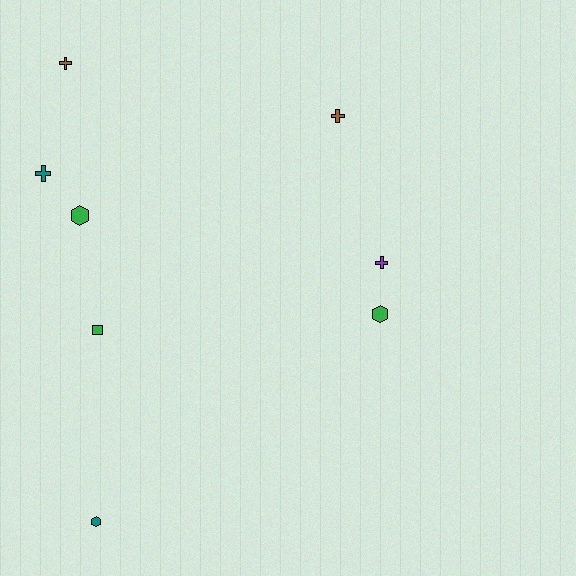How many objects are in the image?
There are 8 objects.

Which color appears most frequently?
Green, with 3 objects.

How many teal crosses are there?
There is 1 teal cross.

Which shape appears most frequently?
Cross, with 4 objects.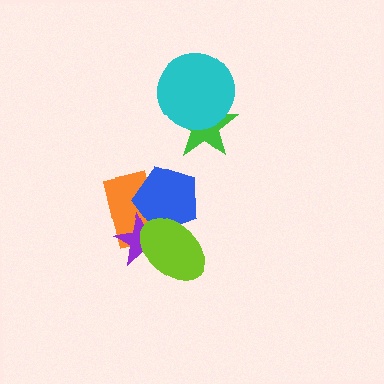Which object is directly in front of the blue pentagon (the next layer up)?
The purple star is directly in front of the blue pentagon.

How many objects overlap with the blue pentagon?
3 objects overlap with the blue pentagon.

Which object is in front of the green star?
The cyan circle is in front of the green star.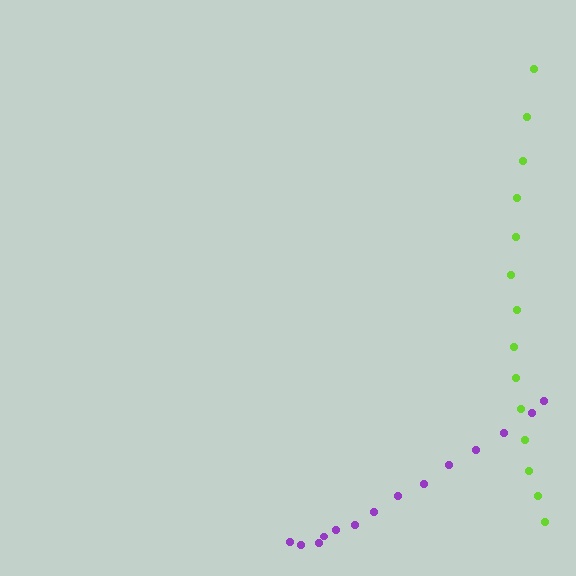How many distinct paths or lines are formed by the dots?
There are 2 distinct paths.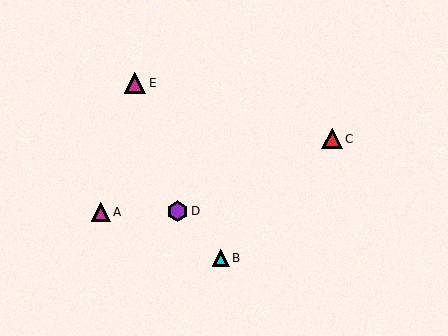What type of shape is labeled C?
Shape C is a red triangle.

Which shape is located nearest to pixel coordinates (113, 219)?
The magenta triangle (labeled A) at (101, 212) is nearest to that location.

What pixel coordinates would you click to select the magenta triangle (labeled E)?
Click at (135, 83) to select the magenta triangle E.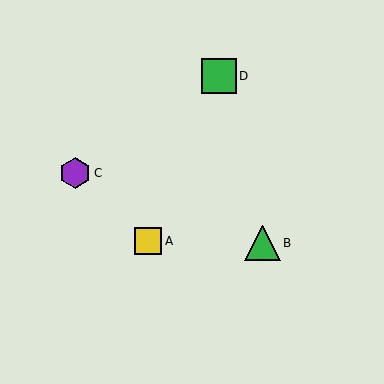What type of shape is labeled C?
Shape C is a purple hexagon.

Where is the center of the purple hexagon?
The center of the purple hexagon is at (75, 173).